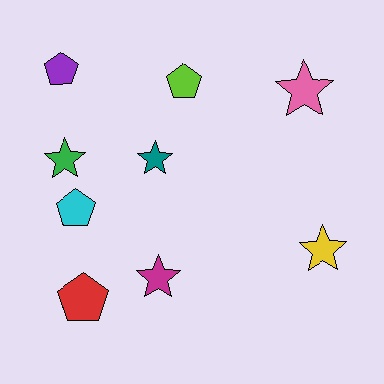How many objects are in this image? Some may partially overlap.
There are 9 objects.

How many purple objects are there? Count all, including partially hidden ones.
There is 1 purple object.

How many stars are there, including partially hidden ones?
There are 5 stars.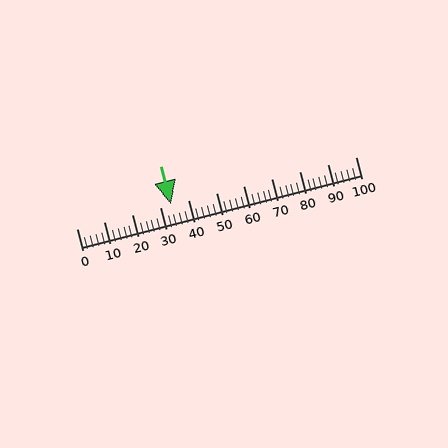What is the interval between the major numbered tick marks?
The major tick marks are spaced 10 units apart.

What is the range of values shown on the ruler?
The ruler shows values from 0 to 100.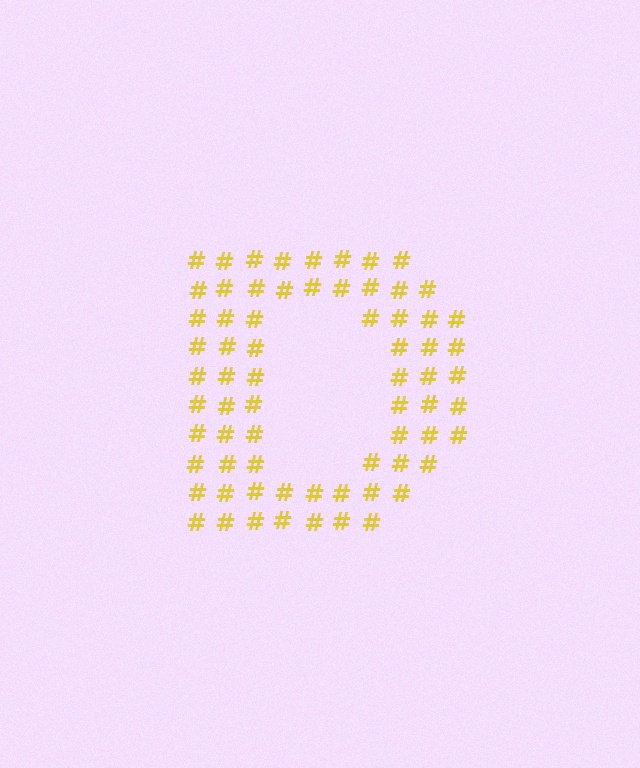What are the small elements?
The small elements are hash symbols.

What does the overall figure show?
The overall figure shows the letter D.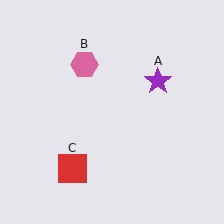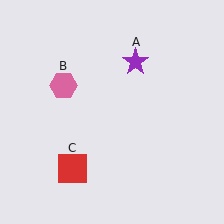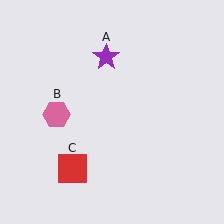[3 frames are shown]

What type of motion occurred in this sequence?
The purple star (object A), pink hexagon (object B) rotated counterclockwise around the center of the scene.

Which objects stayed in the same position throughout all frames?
Red square (object C) remained stationary.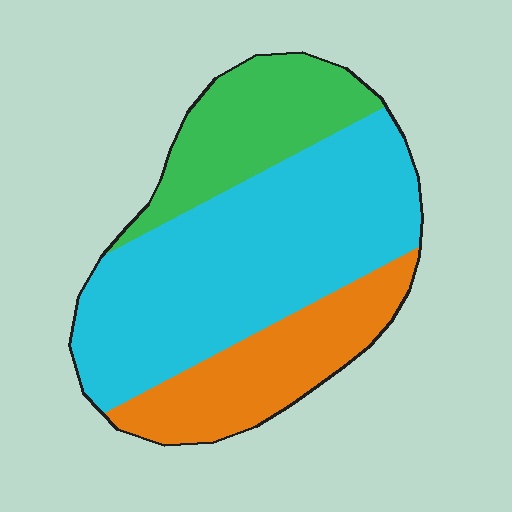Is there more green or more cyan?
Cyan.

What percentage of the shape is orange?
Orange covers roughly 25% of the shape.